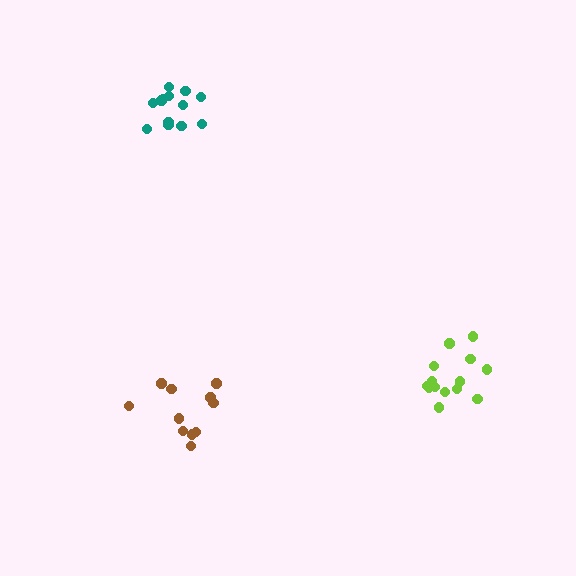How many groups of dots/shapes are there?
There are 3 groups.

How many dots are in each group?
Group 1: 11 dots, Group 2: 13 dots, Group 3: 14 dots (38 total).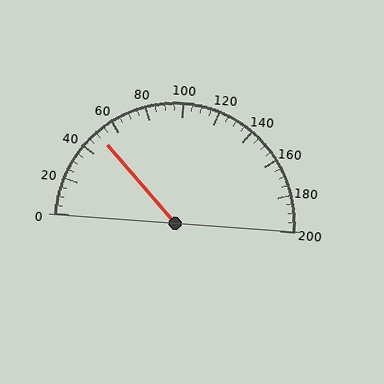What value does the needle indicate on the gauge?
The needle indicates approximately 50.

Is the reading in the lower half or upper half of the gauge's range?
The reading is in the lower half of the range (0 to 200).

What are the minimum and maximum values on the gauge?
The gauge ranges from 0 to 200.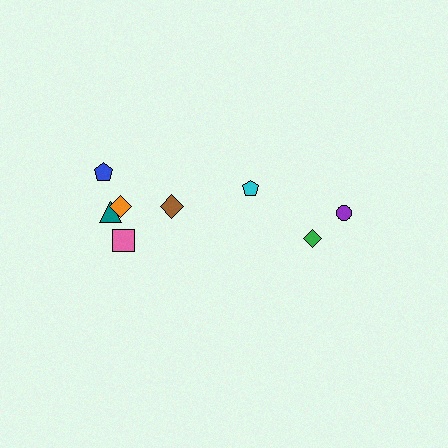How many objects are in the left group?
There are 5 objects.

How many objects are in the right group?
There are 3 objects.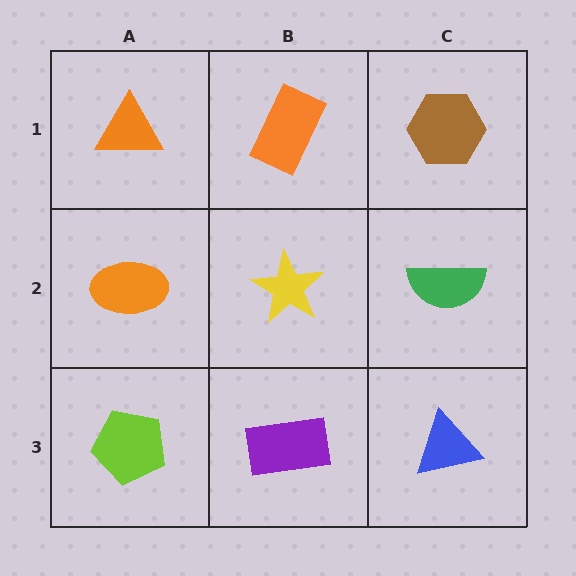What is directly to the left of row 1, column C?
An orange rectangle.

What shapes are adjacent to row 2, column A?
An orange triangle (row 1, column A), a lime pentagon (row 3, column A), a yellow star (row 2, column B).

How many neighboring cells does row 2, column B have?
4.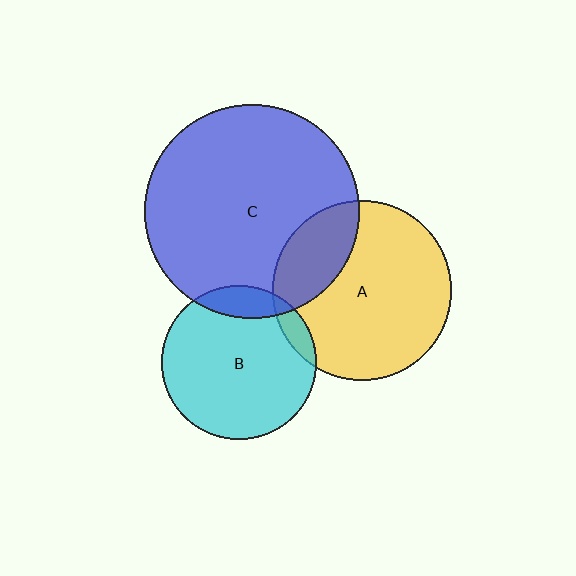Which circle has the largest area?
Circle C (blue).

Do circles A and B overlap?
Yes.